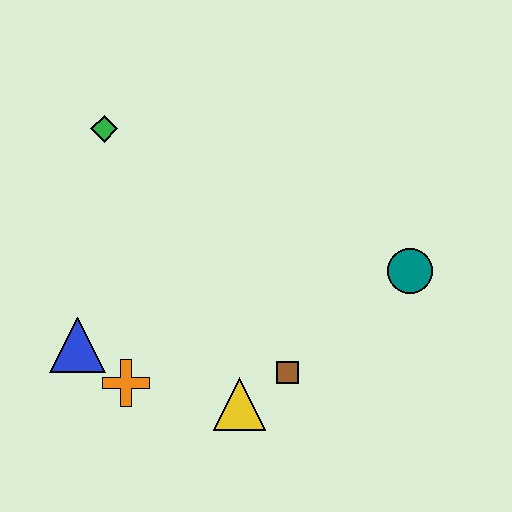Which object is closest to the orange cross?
The blue triangle is closest to the orange cross.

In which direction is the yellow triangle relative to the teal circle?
The yellow triangle is to the left of the teal circle.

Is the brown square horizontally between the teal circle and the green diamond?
Yes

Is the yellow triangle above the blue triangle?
No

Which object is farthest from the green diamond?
The teal circle is farthest from the green diamond.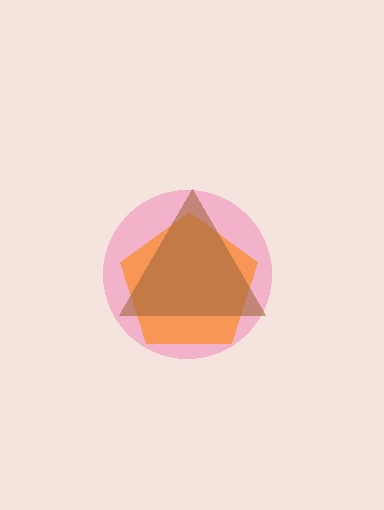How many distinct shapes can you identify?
There are 3 distinct shapes: a pink circle, an orange pentagon, a brown triangle.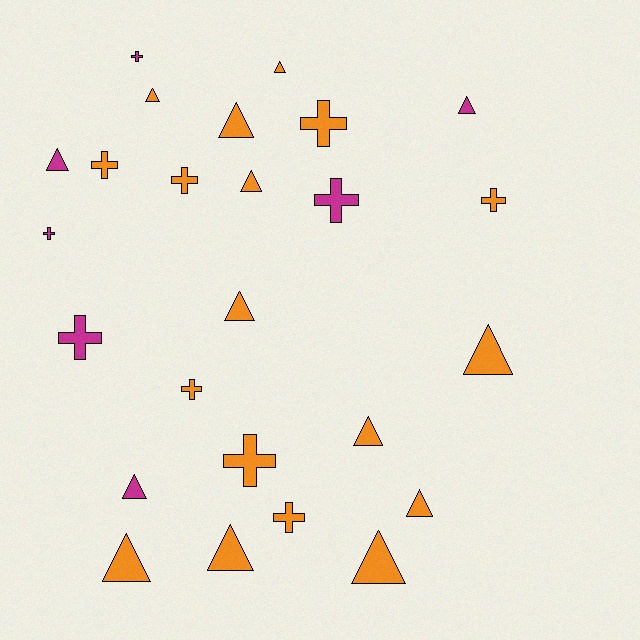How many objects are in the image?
There are 25 objects.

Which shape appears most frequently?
Triangle, with 14 objects.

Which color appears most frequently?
Orange, with 18 objects.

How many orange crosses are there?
There are 7 orange crosses.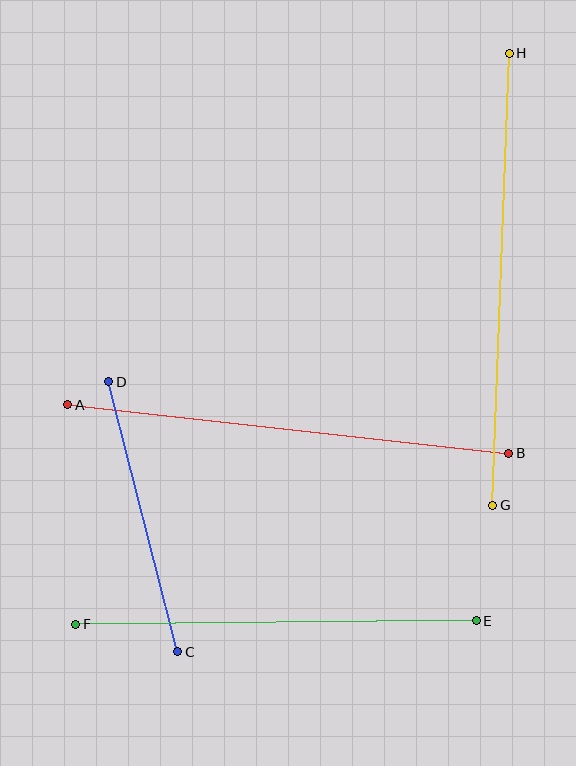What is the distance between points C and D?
The distance is approximately 278 pixels.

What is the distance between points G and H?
The distance is approximately 452 pixels.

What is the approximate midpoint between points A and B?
The midpoint is at approximately (288, 429) pixels.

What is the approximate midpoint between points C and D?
The midpoint is at approximately (143, 517) pixels.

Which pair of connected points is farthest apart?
Points G and H are farthest apart.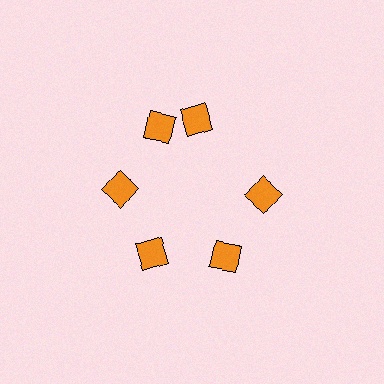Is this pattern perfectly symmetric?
No. The 6 orange diamonds are arranged in a ring, but one element near the 1 o'clock position is rotated out of alignment along the ring, breaking the 6-fold rotational symmetry.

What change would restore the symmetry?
The symmetry would be restored by rotating it back into even spacing with its neighbors so that all 6 diamonds sit at equal angles and equal distance from the center.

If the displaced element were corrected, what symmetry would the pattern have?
It would have 6-fold rotational symmetry — the pattern would map onto itself every 60 degrees.